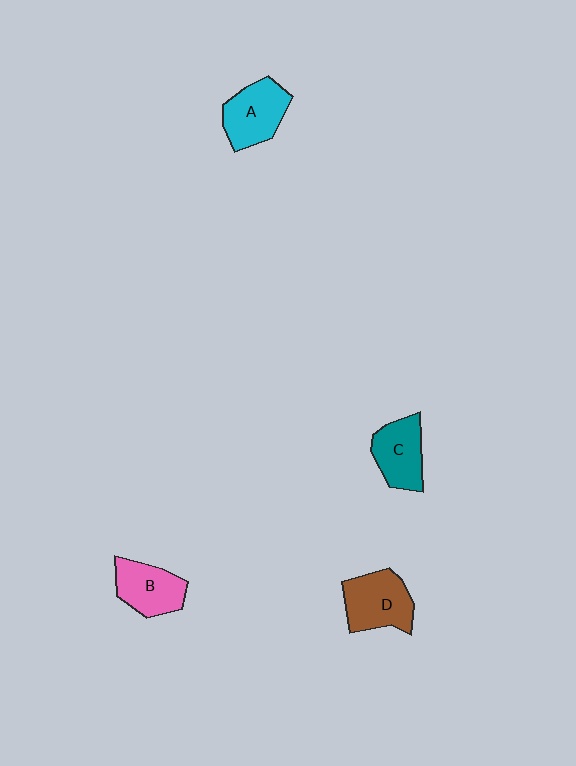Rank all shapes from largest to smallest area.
From largest to smallest: D (brown), A (cyan), B (pink), C (teal).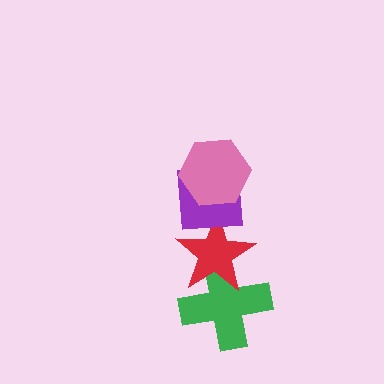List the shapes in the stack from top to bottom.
From top to bottom: the pink hexagon, the purple square, the red star, the green cross.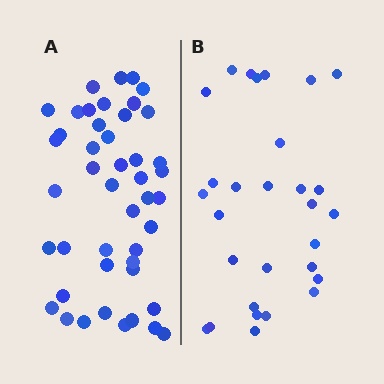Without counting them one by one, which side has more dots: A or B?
Region A (the left region) has more dots.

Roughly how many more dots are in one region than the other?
Region A has approximately 15 more dots than region B.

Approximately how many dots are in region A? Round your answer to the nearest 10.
About 40 dots. (The exact count is 45, which rounds to 40.)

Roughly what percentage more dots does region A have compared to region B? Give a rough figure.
About 55% more.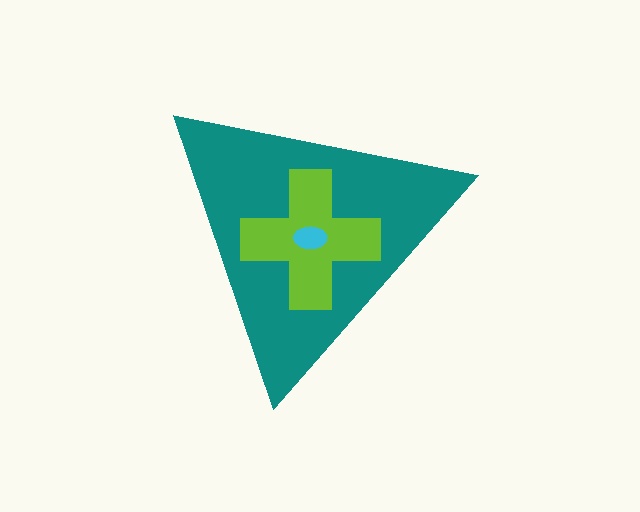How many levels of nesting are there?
3.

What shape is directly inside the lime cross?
The cyan ellipse.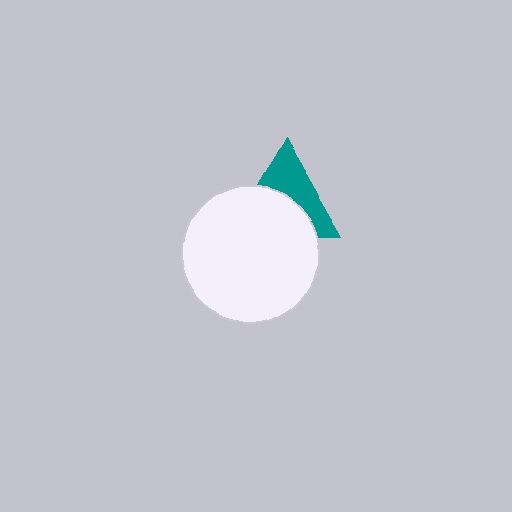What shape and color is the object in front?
The object in front is a white circle.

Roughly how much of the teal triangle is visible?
About half of it is visible (roughly 47%).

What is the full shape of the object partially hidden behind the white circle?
The partially hidden object is a teal triangle.